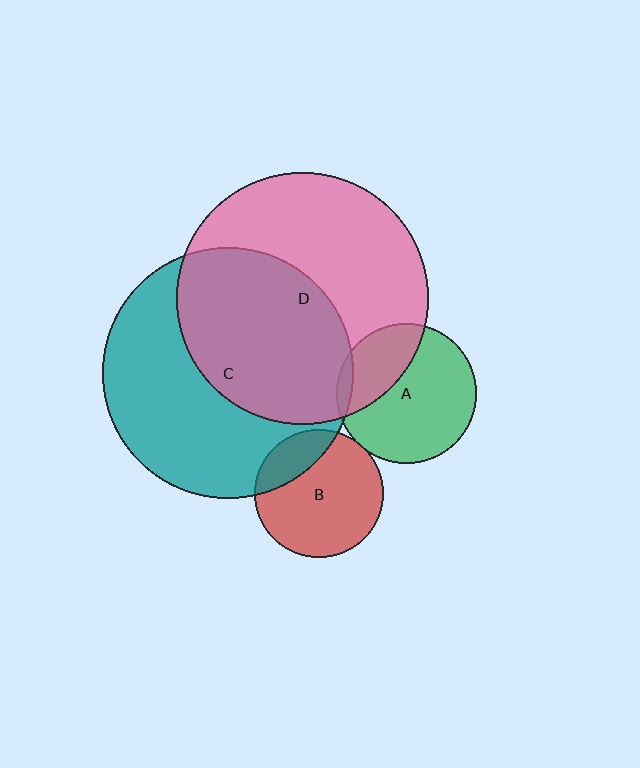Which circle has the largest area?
Circle D (pink).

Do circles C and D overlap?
Yes.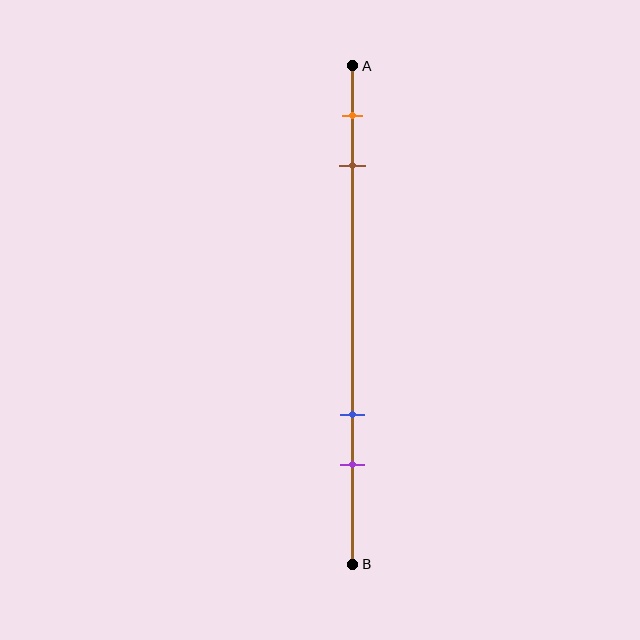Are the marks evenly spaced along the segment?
No, the marks are not evenly spaced.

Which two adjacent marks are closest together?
The orange and brown marks are the closest adjacent pair.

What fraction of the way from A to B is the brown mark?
The brown mark is approximately 20% (0.2) of the way from A to B.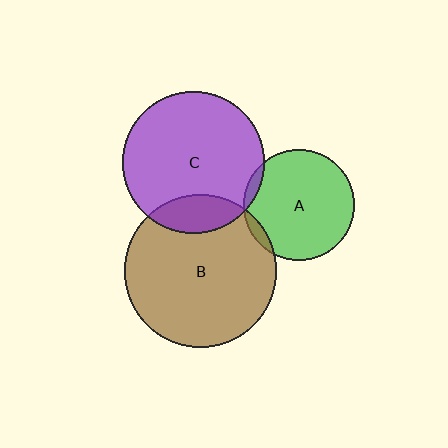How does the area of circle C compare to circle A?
Approximately 1.6 times.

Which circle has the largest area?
Circle B (brown).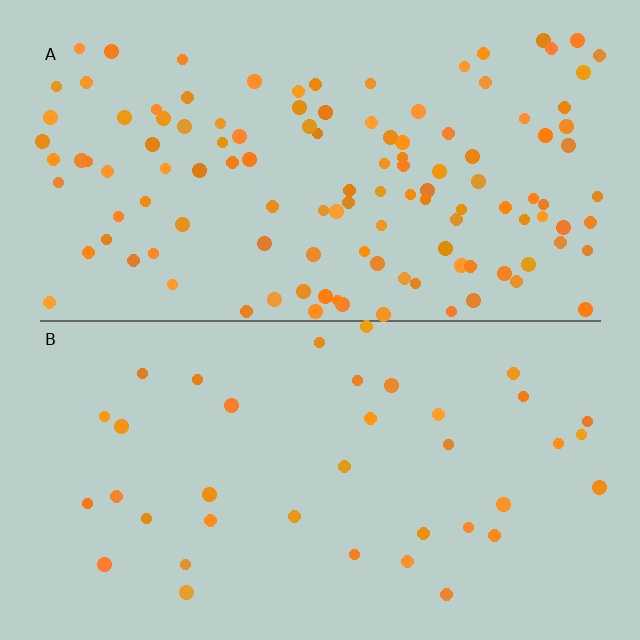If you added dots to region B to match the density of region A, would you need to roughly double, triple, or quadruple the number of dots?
Approximately triple.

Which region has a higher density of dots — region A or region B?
A (the top).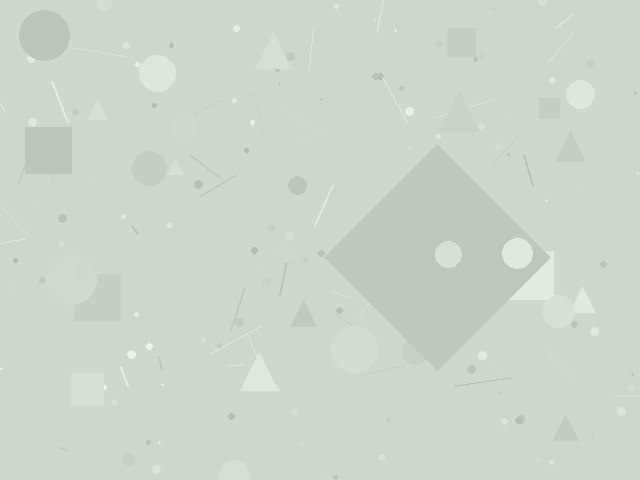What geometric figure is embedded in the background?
A diamond is embedded in the background.